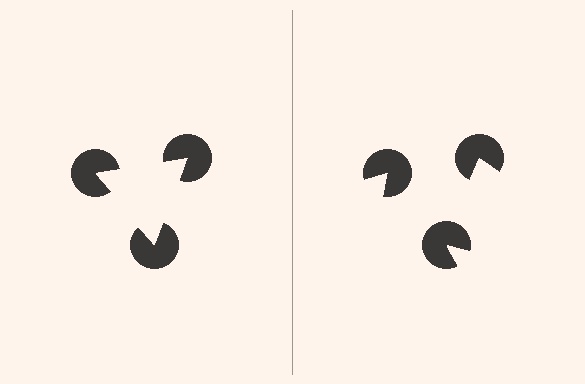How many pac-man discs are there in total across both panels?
6 — 3 on each side.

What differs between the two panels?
The pac-man discs are positioned identically on both sides; only the wedge orientations differ. On the left they align to a triangle; on the right they are misaligned.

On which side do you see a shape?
An illusory triangle appears on the left side. On the right side the wedge cuts are rotated, so no coherent shape forms.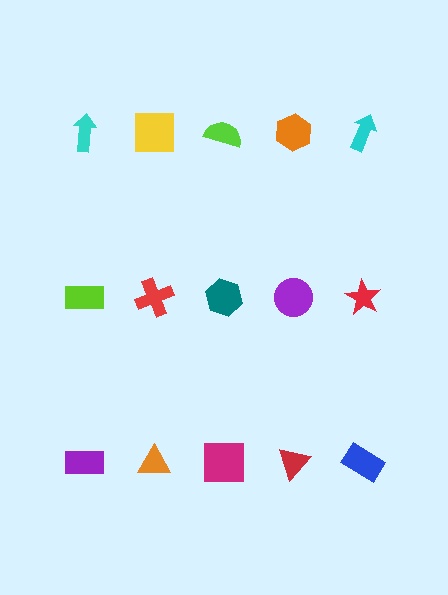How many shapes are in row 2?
5 shapes.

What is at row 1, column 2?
A yellow square.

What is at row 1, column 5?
A cyan arrow.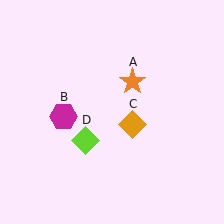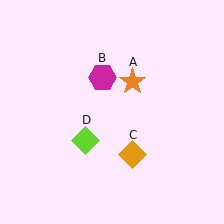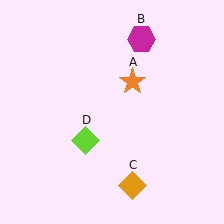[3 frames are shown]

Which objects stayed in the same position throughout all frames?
Orange star (object A) and lime diamond (object D) remained stationary.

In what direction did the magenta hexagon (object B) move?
The magenta hexagon (object B) moved up and to the right.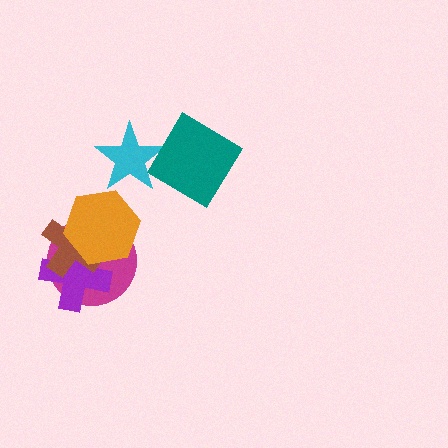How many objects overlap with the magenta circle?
3 objects overlap with the magenta circle.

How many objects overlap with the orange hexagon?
3 objects overlap with the orange hexagon.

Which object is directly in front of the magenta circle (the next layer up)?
The purple cross is directly in front of the magenta circle.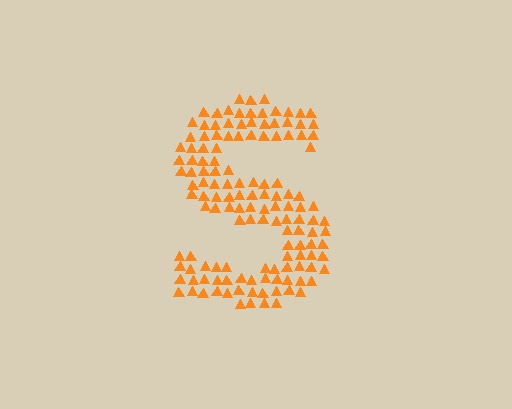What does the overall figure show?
The overall figure shows the letter S.